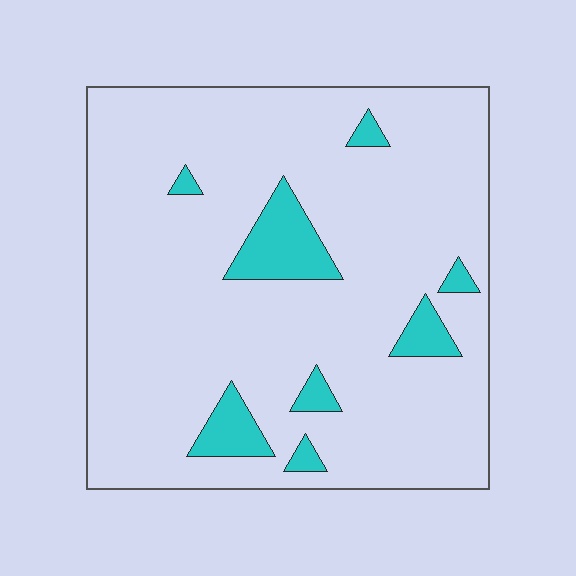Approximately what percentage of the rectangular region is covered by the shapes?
Approximately 10%.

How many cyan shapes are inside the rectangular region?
8.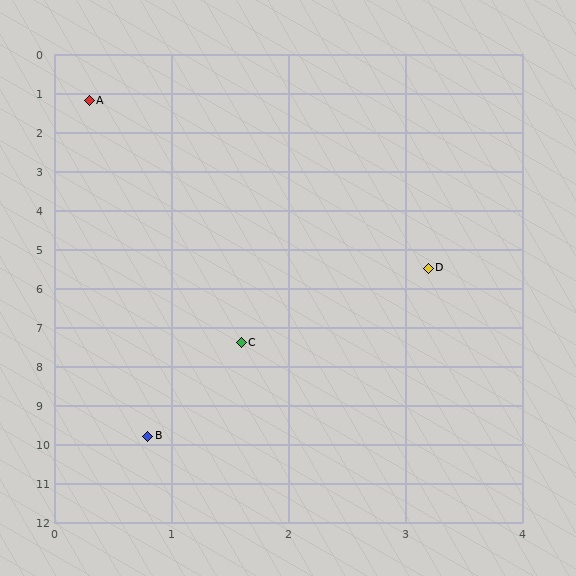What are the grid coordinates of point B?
Point B is at approximately (0.8, 9.8).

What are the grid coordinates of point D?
Point D is at approximately (3.2, 5.5).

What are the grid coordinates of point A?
Point A is at approximately (0.3, 1.2).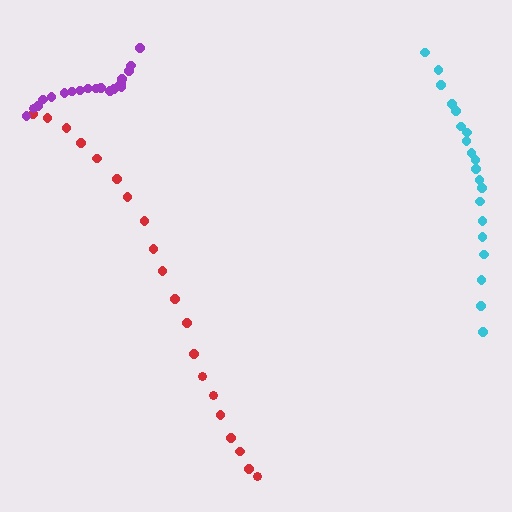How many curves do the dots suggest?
There are 3 distinct paths.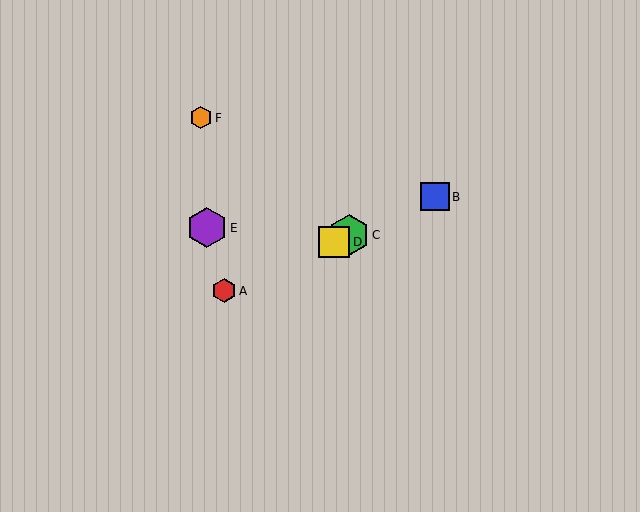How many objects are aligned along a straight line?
4 objects (A, B, C, D) are aligned along a straight line.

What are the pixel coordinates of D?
Object D is at (334, 242).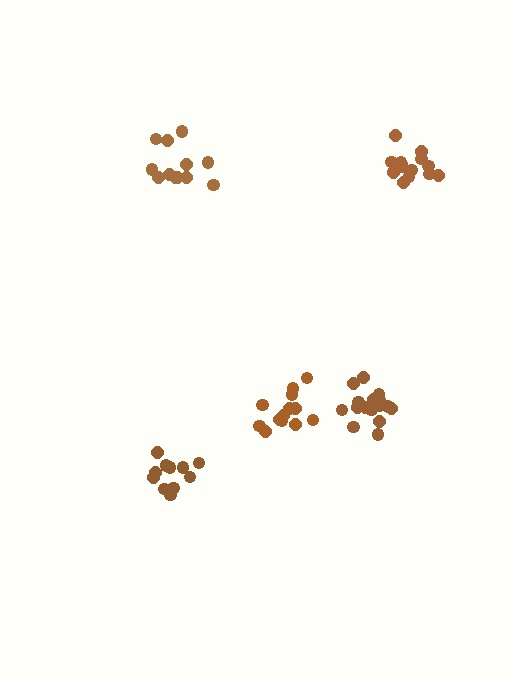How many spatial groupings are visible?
There are 5 spatial groupings.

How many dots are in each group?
Group 1: 13 dots, Group 2: 11 dots, Group 3: 12 dots, Group 4: 15 dots, Group 5: 16 dots (67 total).